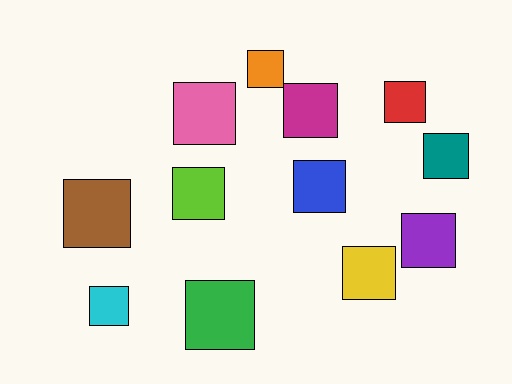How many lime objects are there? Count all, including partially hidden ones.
There is 1 lime object.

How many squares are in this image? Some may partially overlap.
There are 12 squares.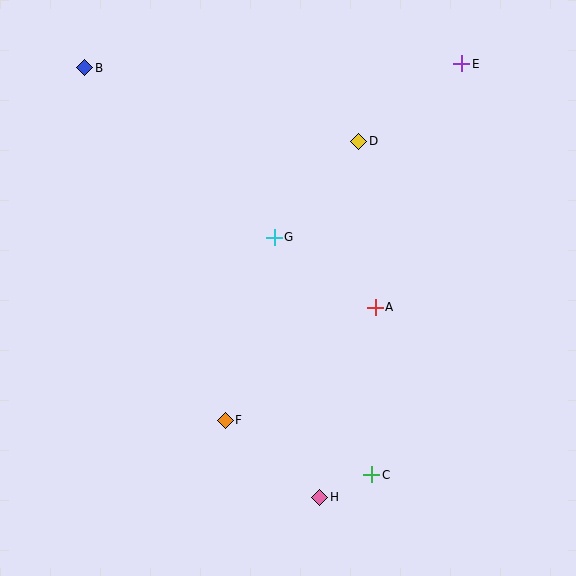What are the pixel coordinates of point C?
Point C is at (372, 475).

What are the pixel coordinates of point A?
Point A is at (375, 307).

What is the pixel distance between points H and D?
The distance between H and D is 359 pixels.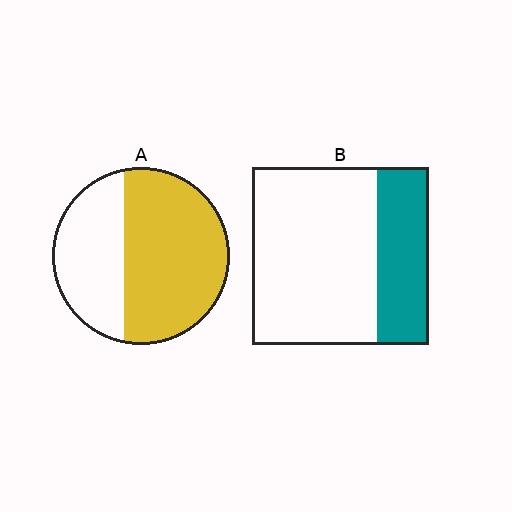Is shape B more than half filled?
No.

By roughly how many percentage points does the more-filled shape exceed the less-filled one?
By roughly 35 percentage points (A over B).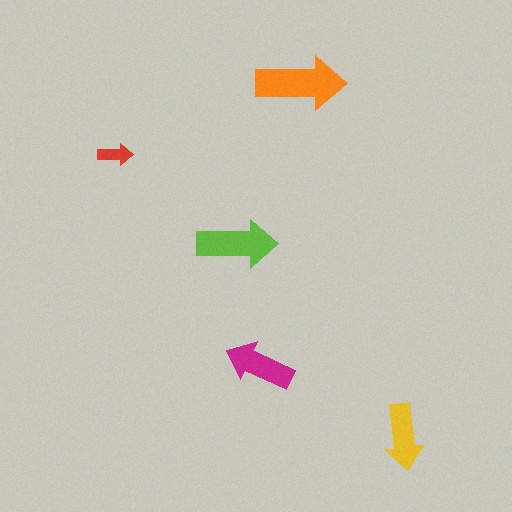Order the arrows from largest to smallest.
the orange one, the lime one, the magenta one, the yellow one, the red one.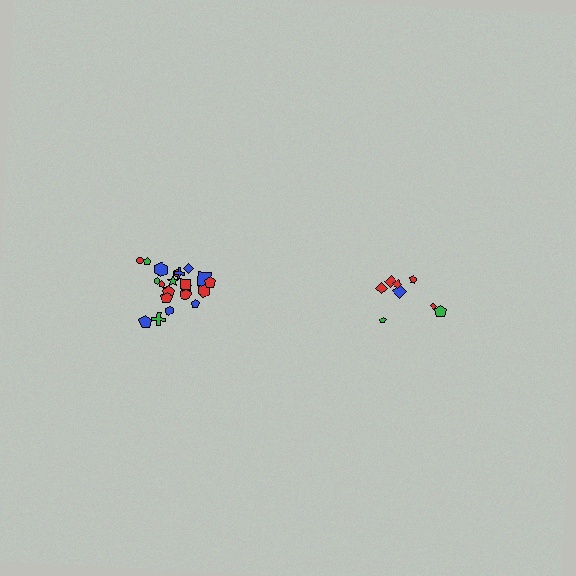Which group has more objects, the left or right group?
The left group.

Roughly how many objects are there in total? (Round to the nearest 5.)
Roughly 30 objects in total.